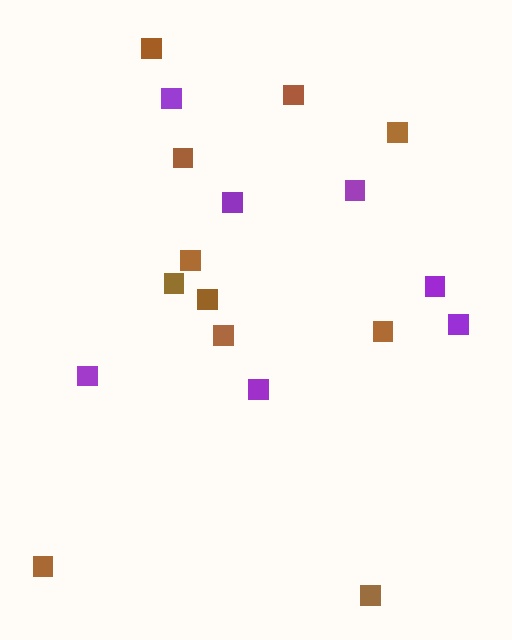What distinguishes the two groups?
There are 2 groups: one group of purple squares (7) and one group of brown squares (11).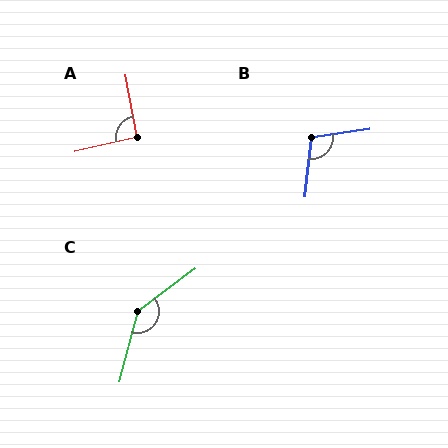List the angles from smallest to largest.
A (92°), B (105°), C (142°).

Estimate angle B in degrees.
Approximately 105 degrees.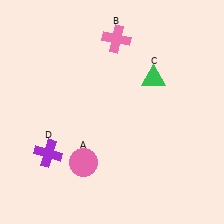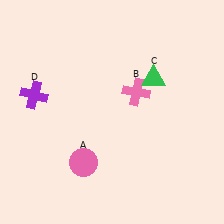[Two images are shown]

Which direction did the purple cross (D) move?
The purple cross (D) moved up.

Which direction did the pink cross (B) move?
The pink cross (B) moved down.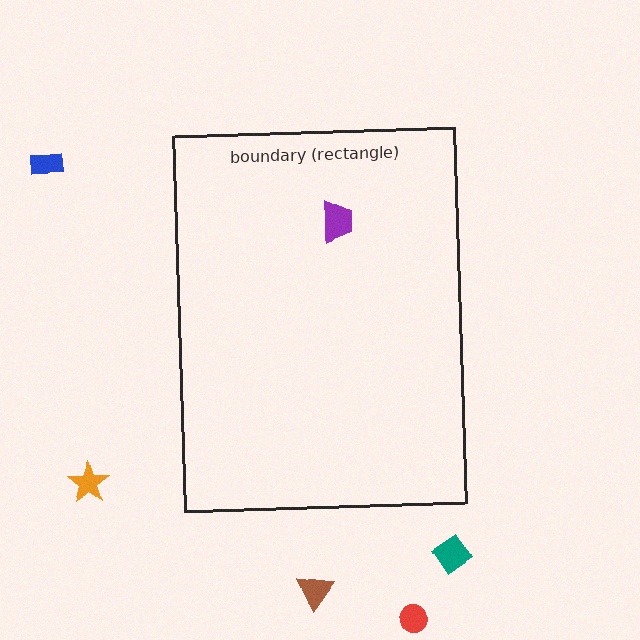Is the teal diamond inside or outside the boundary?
Outside.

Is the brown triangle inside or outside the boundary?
Outside.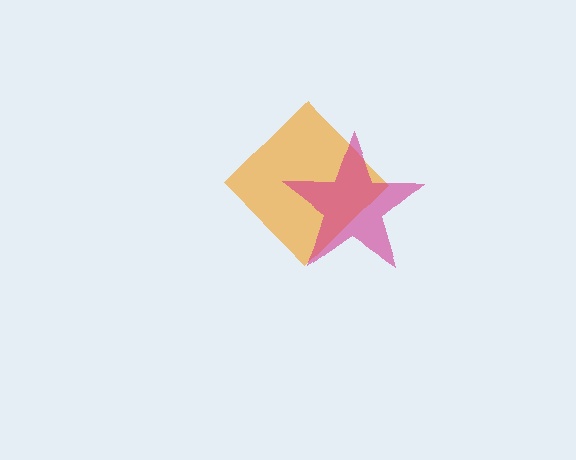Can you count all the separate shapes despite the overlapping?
Yes, there are 2 separate shapes.